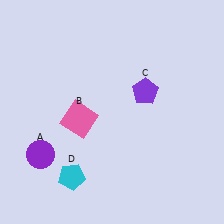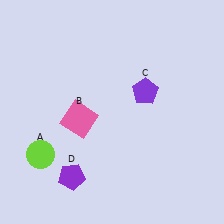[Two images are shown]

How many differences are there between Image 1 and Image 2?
There are 2 differences between the two images.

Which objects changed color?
A changed from purple to lime. D changed from cyan to purple.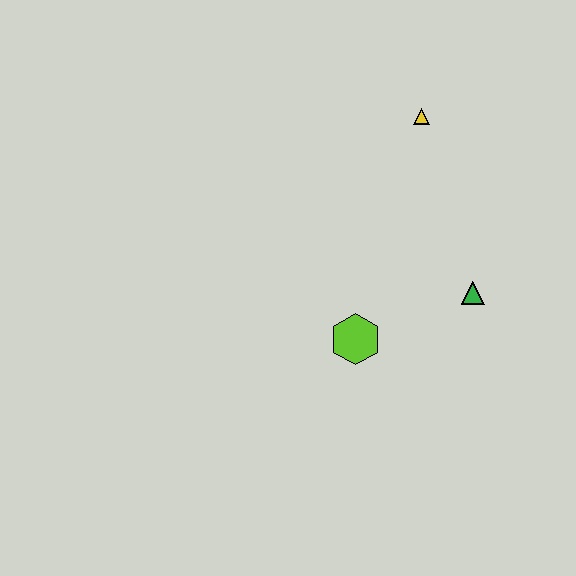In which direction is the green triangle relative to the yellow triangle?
The green triangle is below the yellow triangle.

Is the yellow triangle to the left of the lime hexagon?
No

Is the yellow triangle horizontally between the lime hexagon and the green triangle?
Yes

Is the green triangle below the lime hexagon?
No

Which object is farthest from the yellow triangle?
The lime hexagon is farthest from the yellow triangle.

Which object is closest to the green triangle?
The lime hexagon is closest to the green triangle.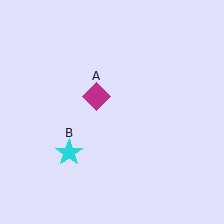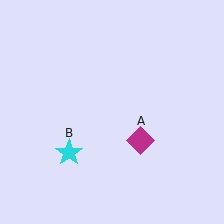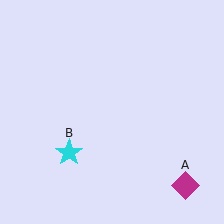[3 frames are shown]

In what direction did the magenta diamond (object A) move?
The magenta diamond (object A) moved down and to the right.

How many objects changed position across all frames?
1 object changed position: magenta diamond (object A).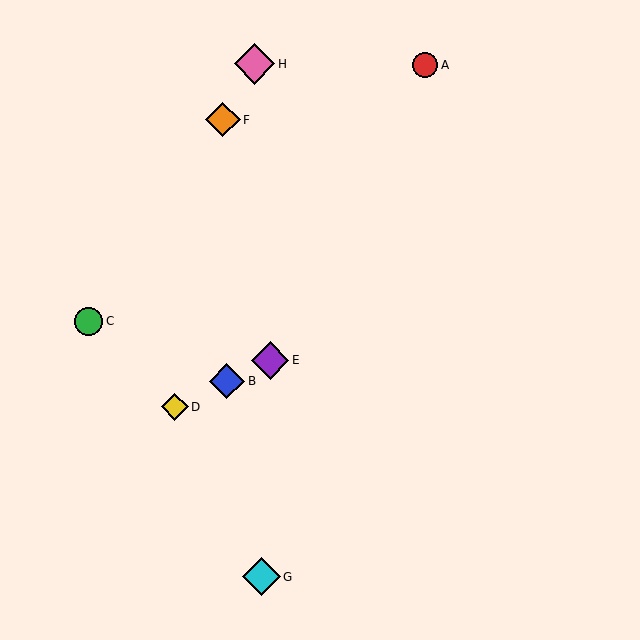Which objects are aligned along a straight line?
Objects B, D, E are aligned along a straight line.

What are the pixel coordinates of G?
Object G is at (261, 577).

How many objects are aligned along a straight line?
3 objects (B, D, E) are aligned along a straight line.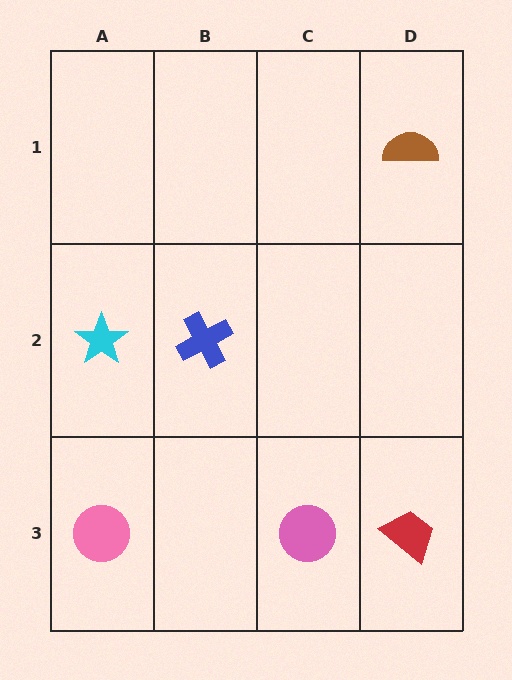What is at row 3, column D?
A red trapezoid.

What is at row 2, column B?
A blue cross.